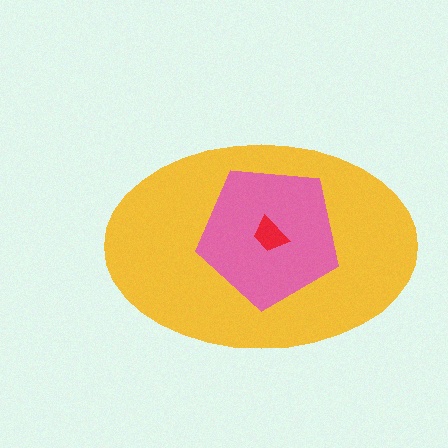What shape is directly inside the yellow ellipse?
The pink pentagon.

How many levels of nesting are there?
3.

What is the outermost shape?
The yellow ellipse.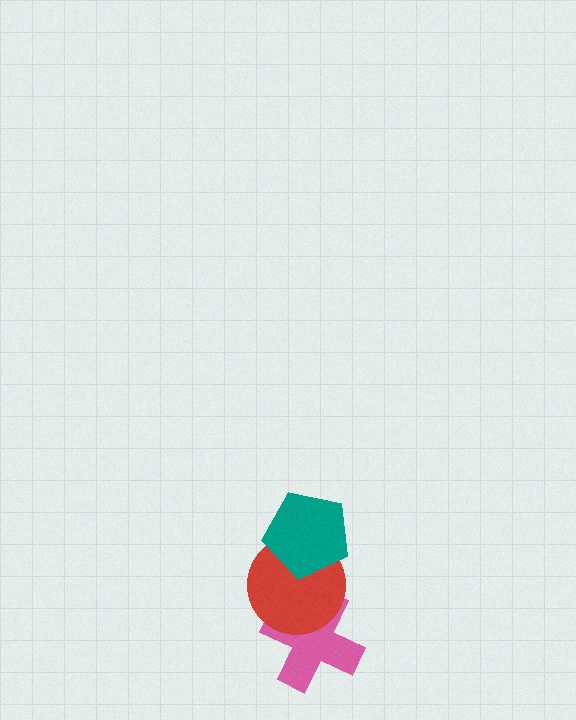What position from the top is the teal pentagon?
The teal pentagon is 1st from the top.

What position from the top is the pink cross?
The pink cross is 3rd from the top.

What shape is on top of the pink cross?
The red circle is on top of the pink cross.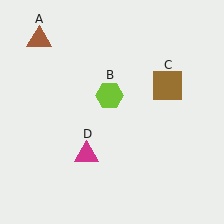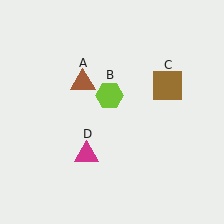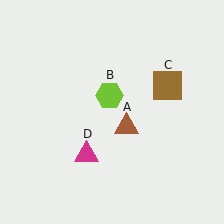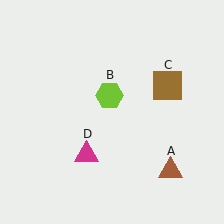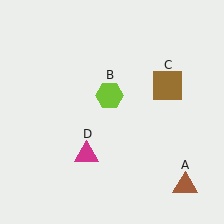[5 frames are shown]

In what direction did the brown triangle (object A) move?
The brown triangle (object A) moved down and to the right.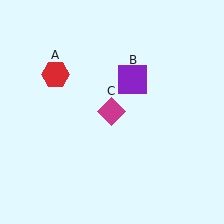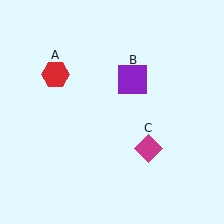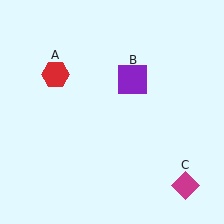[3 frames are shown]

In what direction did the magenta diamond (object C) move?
The magenta diamond (object C) moved down and to the right.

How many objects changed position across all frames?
1 object changed position: magenta diamond (object C).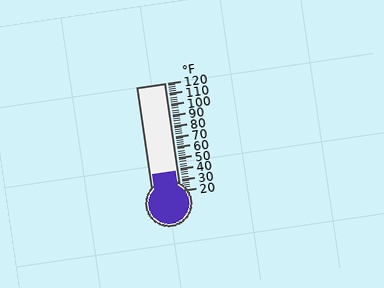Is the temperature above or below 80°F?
The temperature is below 80°F.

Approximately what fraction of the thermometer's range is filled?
The thermometer is filled to approximately 20% of its range.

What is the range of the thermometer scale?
The thermometer scale ranges from 20°F to 120°F.